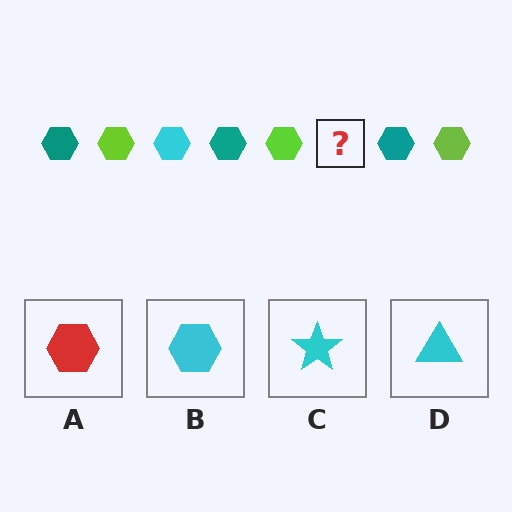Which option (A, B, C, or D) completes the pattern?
B.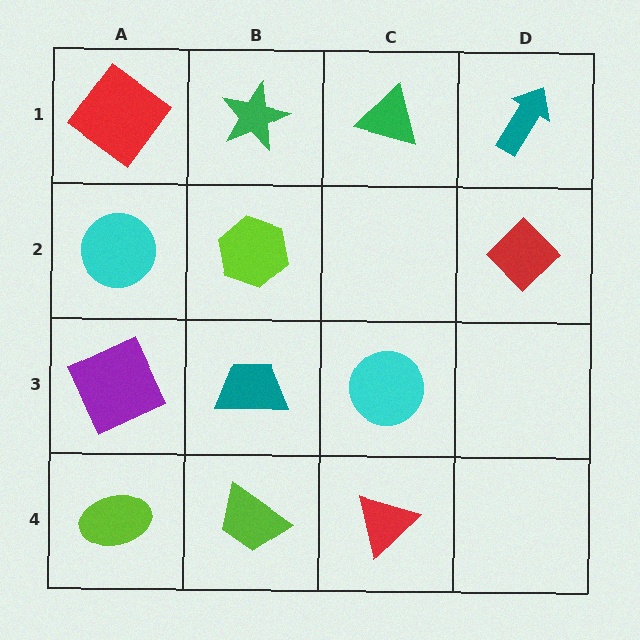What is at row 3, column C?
A cyan circle.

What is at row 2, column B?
A lime hexagon.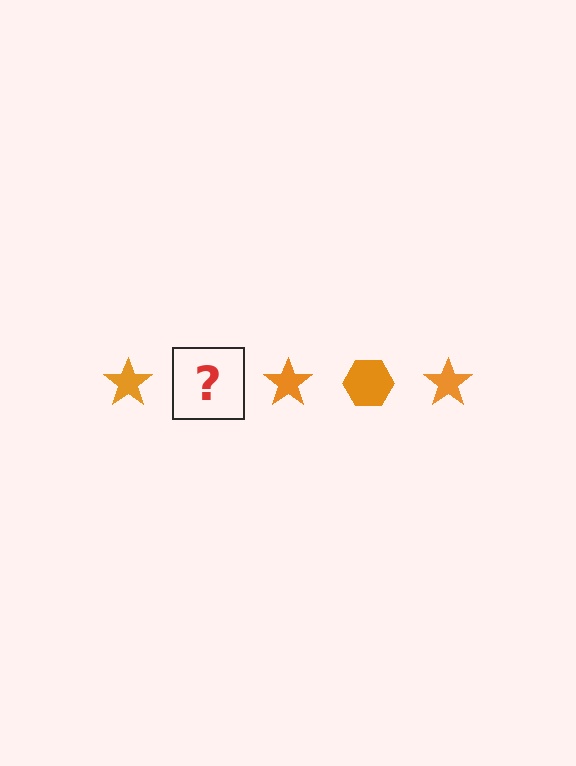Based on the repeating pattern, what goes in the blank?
The blank should be an orange hexagon.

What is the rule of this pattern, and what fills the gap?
The rule is that the pattern cycles through star, hexagon shapes in orange. The gap should be filled with an orange hexagon.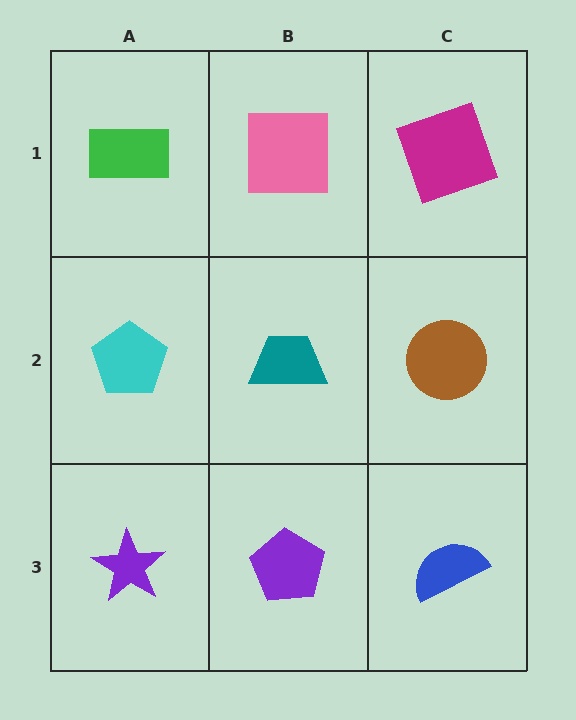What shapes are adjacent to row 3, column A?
A cyan pentagon (row 2, column A), a purple pentagon (row 3, column B).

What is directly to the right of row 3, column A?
A purple pentagon.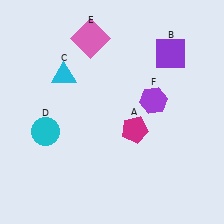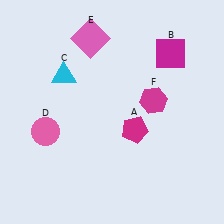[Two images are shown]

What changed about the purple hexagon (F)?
In Image 1, F is purple. In Image 2, it changed to magenta.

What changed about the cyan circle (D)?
In Image 1, D is cyan. In Image 2, it changed to pink.